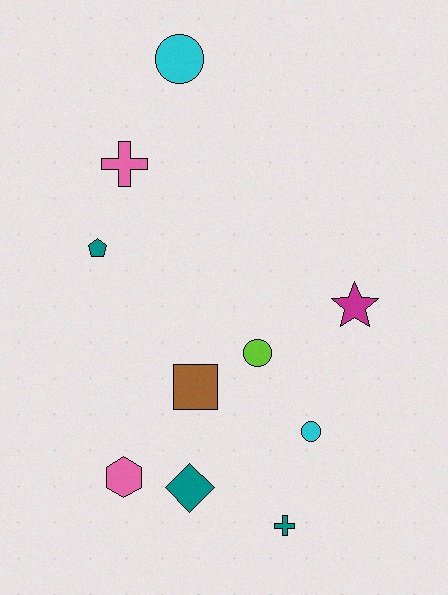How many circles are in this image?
There are 3 circles.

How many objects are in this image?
There are 10 objects.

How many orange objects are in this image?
There are no orange objects.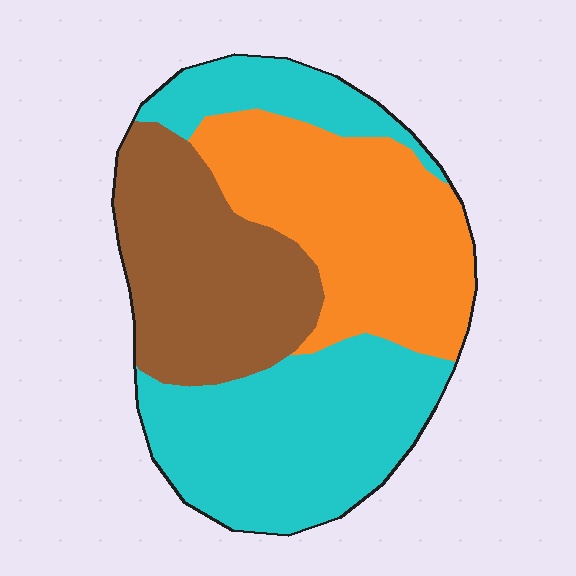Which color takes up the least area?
Brown, at roughly 25%.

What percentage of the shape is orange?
Orange covers roughly 30% of the shape.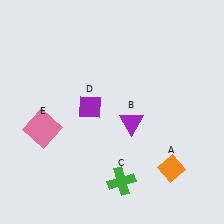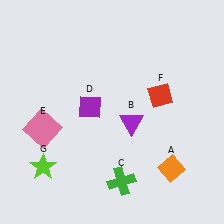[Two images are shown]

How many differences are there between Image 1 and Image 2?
There are 2 differences between the two images.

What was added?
A red diamond (F), a lime star (G) were added in Image 2.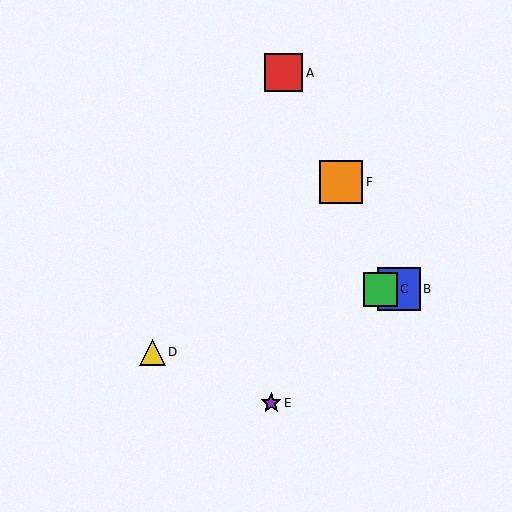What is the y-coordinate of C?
Object C is at y≈289.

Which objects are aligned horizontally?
Objects B, C are aligned horizontally.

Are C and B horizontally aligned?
Yes, both are at y≈289.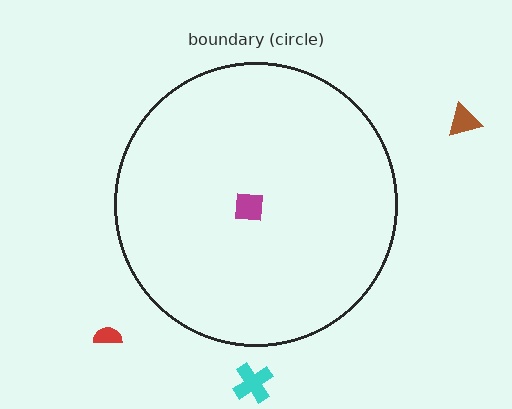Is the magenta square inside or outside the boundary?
Inside.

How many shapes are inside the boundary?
1 inside, 3 outside.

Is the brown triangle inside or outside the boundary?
Outside.